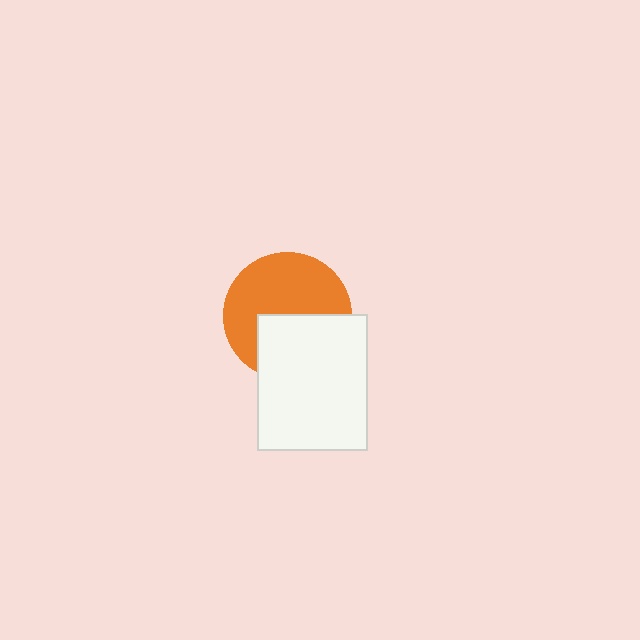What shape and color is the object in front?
The object in front is a white rectangle.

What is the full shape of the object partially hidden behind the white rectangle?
The partially hidden object is an orange circle.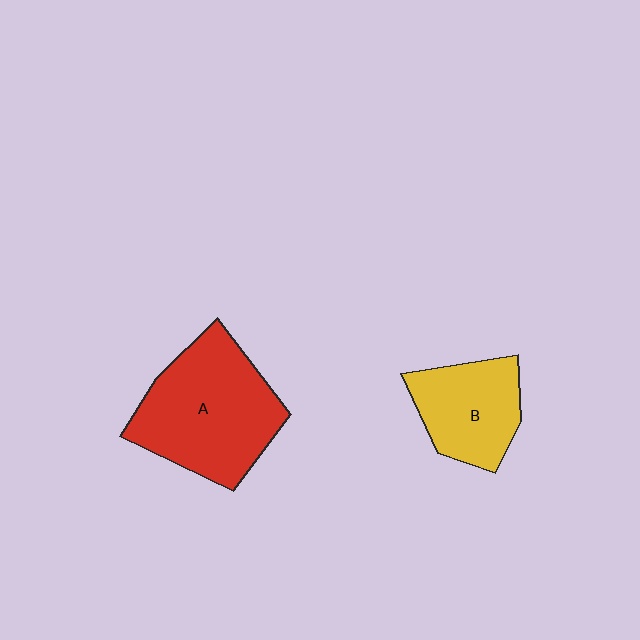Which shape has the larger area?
Shape A (red).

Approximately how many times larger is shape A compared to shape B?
Approximately 1.6 times.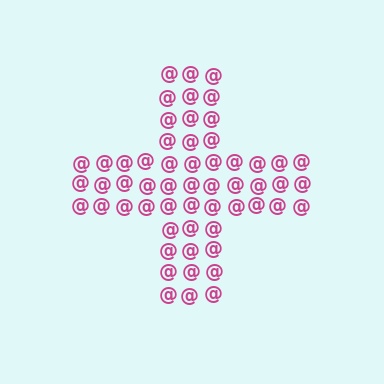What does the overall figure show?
The overall figure shows a cross.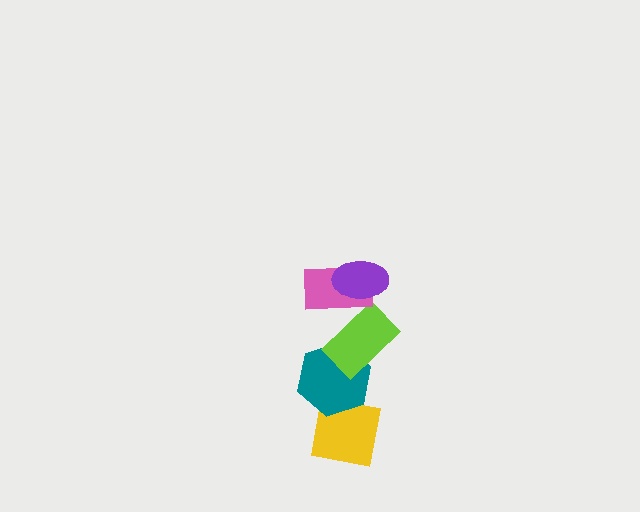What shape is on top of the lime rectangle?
The pink rectangle is on top of the lime rectangle.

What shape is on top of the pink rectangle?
The purple ellipse is on top of the pink rectangle.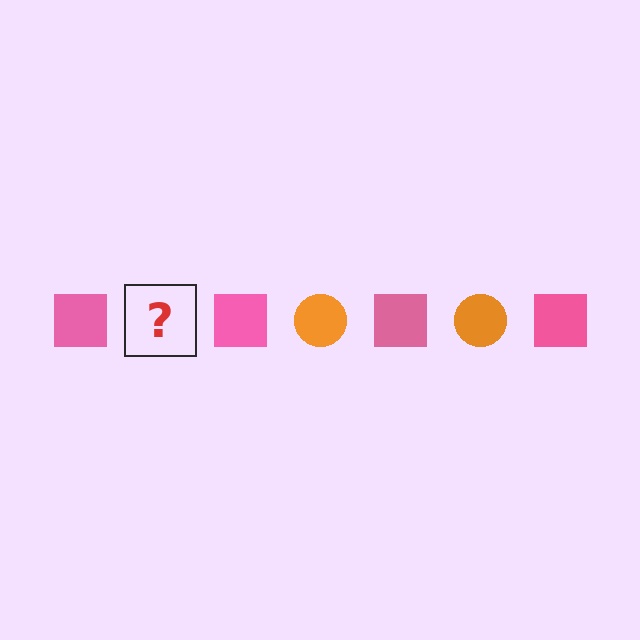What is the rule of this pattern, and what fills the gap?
The rule is that the pattern alternates between pink square and orange circle. The gap should be filled with an orange circle.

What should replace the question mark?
The question mark should be replaced with an orange circle.